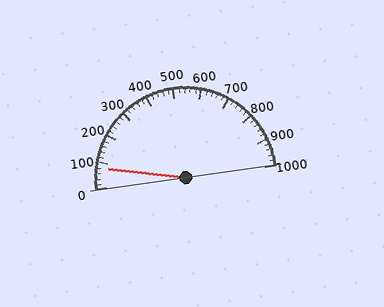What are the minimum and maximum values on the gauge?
The gauge ranges from 0 to 1000.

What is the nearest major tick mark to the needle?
The nearest major tick mark is 100.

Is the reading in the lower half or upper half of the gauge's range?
The reading is in the lower half of the range (0 to 1000).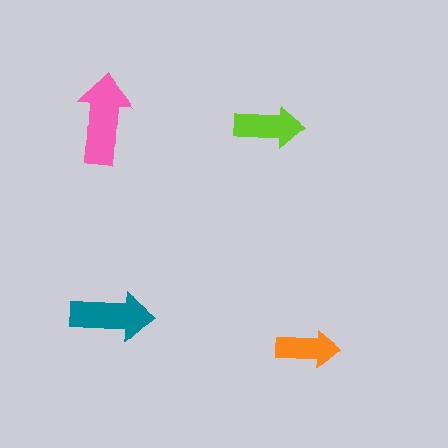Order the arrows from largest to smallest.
the pink one, the teal one, the lime one, the orange one.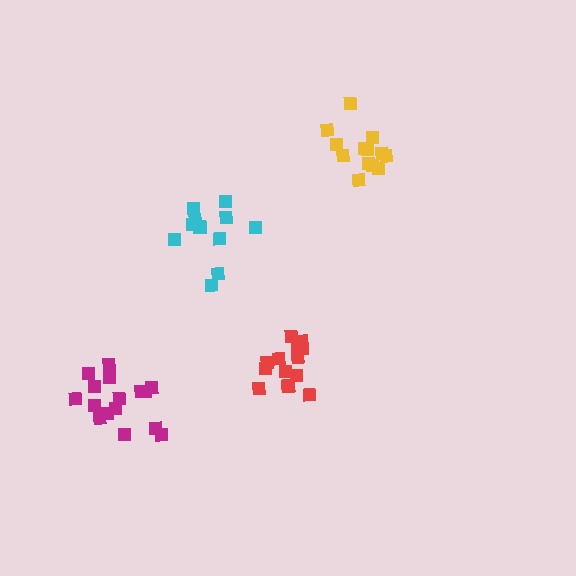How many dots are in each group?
Group 1: 12 dots, Group 2: 13 dots, Group 3: 16 dots, Group 4: 14 dots (55 total).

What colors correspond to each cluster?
The clusters are colored: cyan, yellow, magenta, red.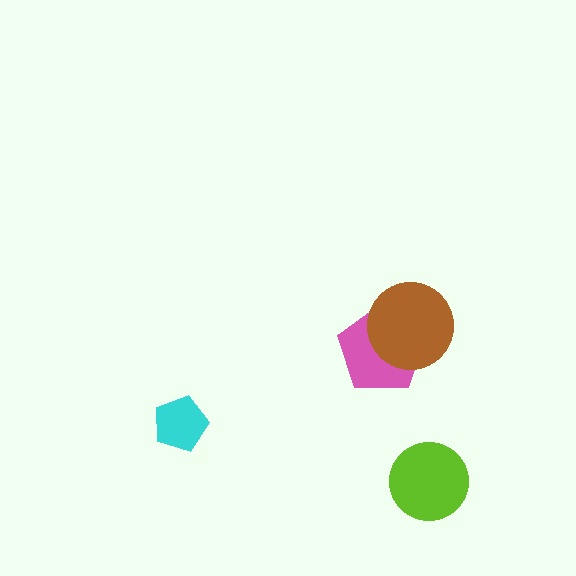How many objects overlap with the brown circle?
1 object overlaps with the brown circle.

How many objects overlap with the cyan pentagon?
0 objects overlap with the cyan pentagon.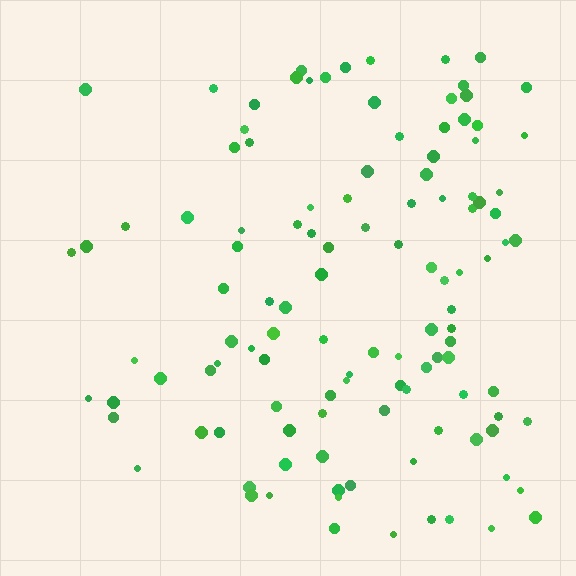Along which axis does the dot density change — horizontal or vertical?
Horizontal.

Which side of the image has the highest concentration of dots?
The right.